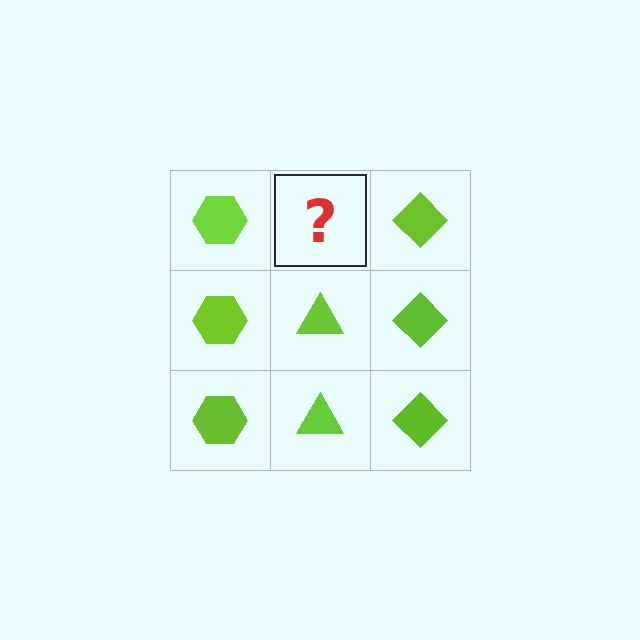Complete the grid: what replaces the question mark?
The question mark should be replaced with a lime triangle.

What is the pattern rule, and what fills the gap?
The rule is that each column has a consistent shape. The gap should be filled with a lime triangle.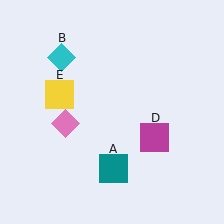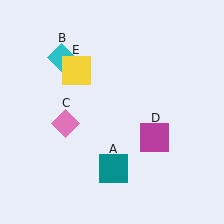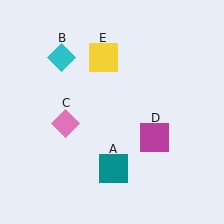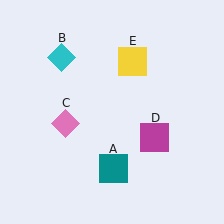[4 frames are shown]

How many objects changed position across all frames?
1 object changed position: yellow square (object E).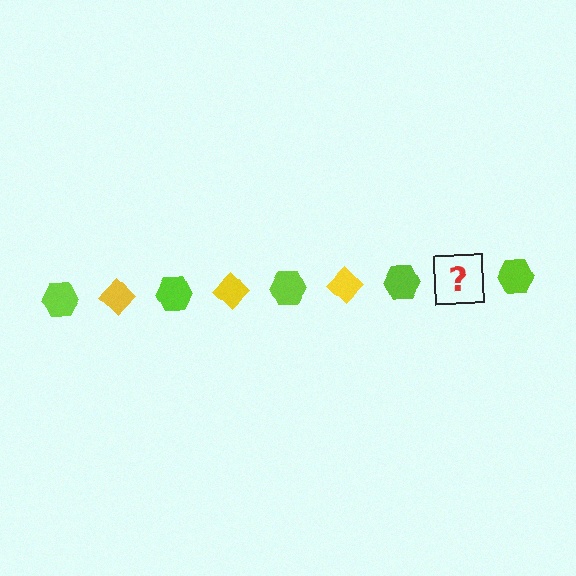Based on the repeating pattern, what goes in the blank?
The blank should be a yellow diamond.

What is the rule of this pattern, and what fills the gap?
The rule is that the pattern alternates between lime hexagon and yellow diamond. The gap should be filled with a yellow diamond.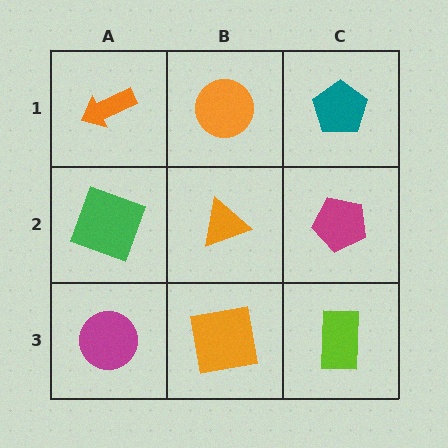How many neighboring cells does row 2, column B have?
4.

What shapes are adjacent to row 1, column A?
A green square (row 2, column A), an orange circle (row 1, column B).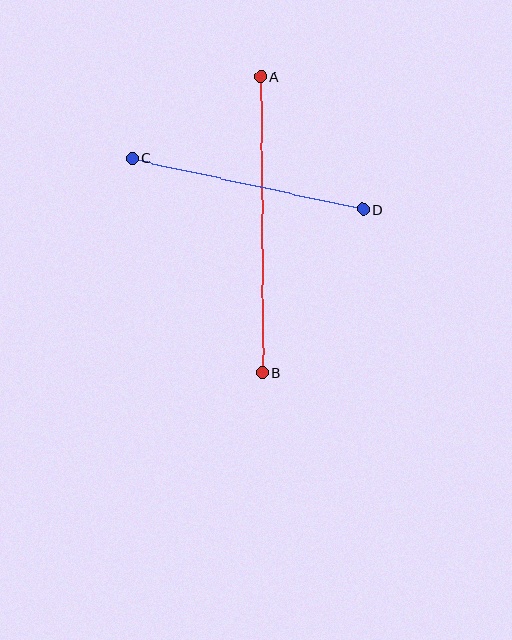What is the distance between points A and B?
The distance is approximately 296 pixels.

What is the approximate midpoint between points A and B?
The midpoint is at approximately (262, 225) pixels.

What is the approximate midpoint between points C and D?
The midpoint is at approximately (248, 184) pixels.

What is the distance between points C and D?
The distance is approximately 236 pixels.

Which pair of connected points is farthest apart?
Points A and B are farthest apart.